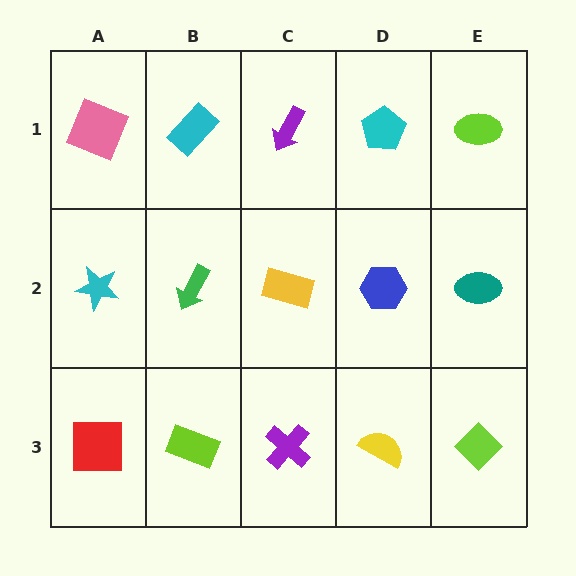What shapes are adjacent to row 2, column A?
A pink square (row 1, column A), a red square (row 3, column A), a green arrow (row 2, column B).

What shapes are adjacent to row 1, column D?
A blue hexagon (row 2, column D), a purple arrow (row 1, column C), a lime ellipse (row 1, column E).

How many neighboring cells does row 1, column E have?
2.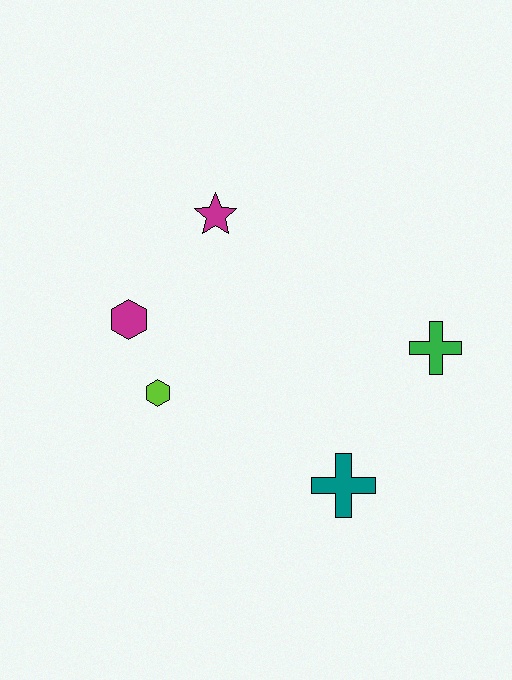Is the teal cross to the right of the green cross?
No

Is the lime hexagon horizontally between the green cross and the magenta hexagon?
Yes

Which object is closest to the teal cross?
The green cross is closest to the teal cross.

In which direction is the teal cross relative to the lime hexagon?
The teal cross is to the right of the lime hexagon.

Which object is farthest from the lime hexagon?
The green cross is farthest from the lime hexagon.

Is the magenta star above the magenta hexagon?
Yes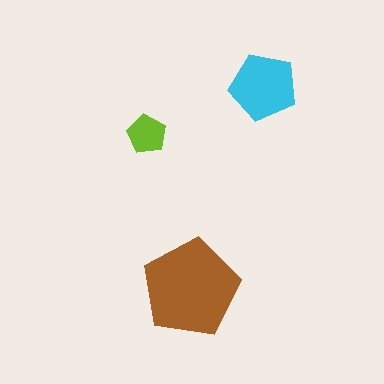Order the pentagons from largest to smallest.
the brown one, the cyan one, the lime one.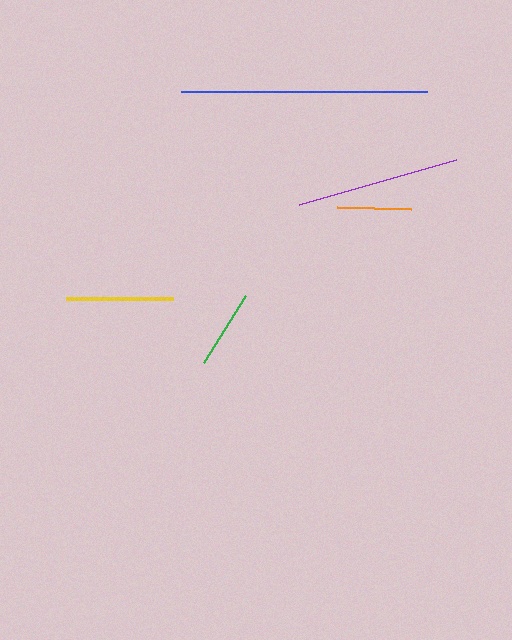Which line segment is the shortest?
The orange line is the shortest at approximately 74 pixels.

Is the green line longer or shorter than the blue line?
The blue line is longer than the green line.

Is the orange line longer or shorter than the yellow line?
The yellow line is longer than the orange line.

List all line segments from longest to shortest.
From longest to shortest: blue, purple, yellow, green, orange.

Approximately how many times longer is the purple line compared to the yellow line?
The purple line is approximately 1.5 times the length of the yellow line.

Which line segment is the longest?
The blue line is the longest at approximately 246 pixels.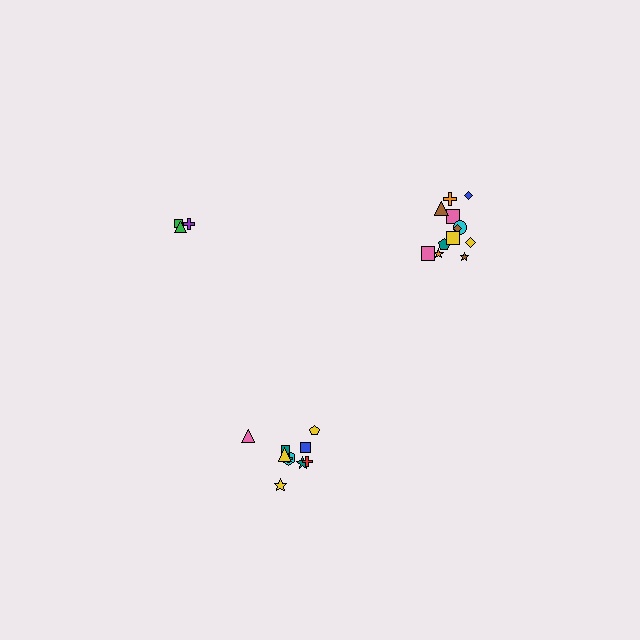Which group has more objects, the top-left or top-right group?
The top-right group.